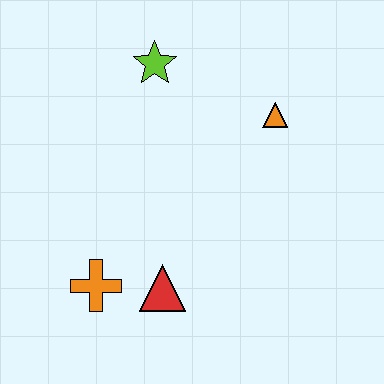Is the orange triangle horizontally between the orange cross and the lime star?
No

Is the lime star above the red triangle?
Yes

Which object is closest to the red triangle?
The orange cross is closest to the red triangle.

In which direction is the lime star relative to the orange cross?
The lime star is above the orange cross.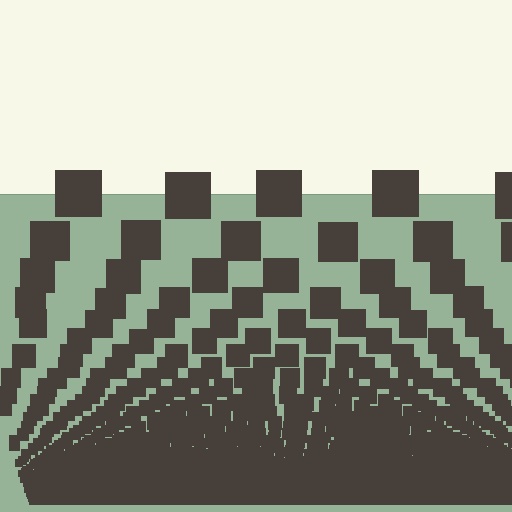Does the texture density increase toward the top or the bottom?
Density increases toward the bottom.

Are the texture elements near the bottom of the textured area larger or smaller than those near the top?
Smaller. The gradient is inverted — elements near the bottom are smaller and denser.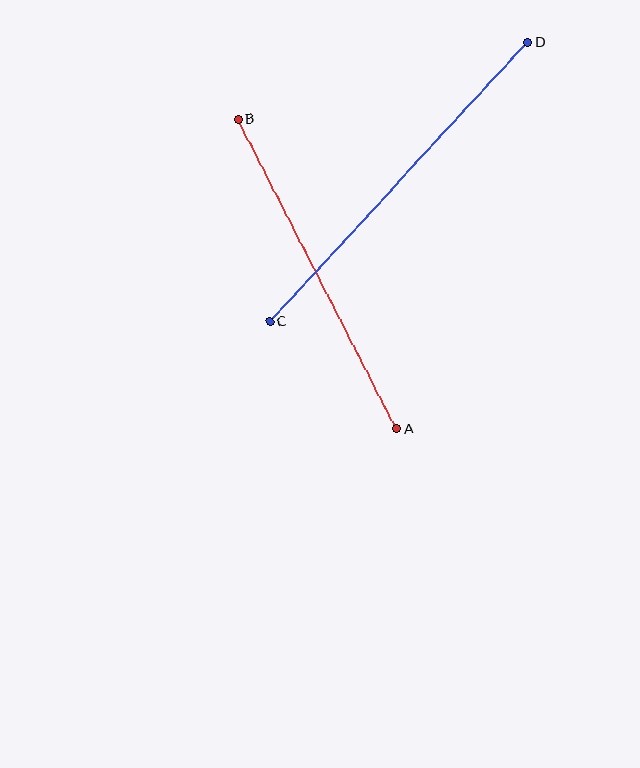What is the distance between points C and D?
The distance is approximately 380 pixels.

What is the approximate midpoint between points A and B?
The midpoint is at approximately (317, 274) pixels.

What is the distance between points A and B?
The distance is approximately 348 pixels.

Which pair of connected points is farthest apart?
Points C and D are farthest apart.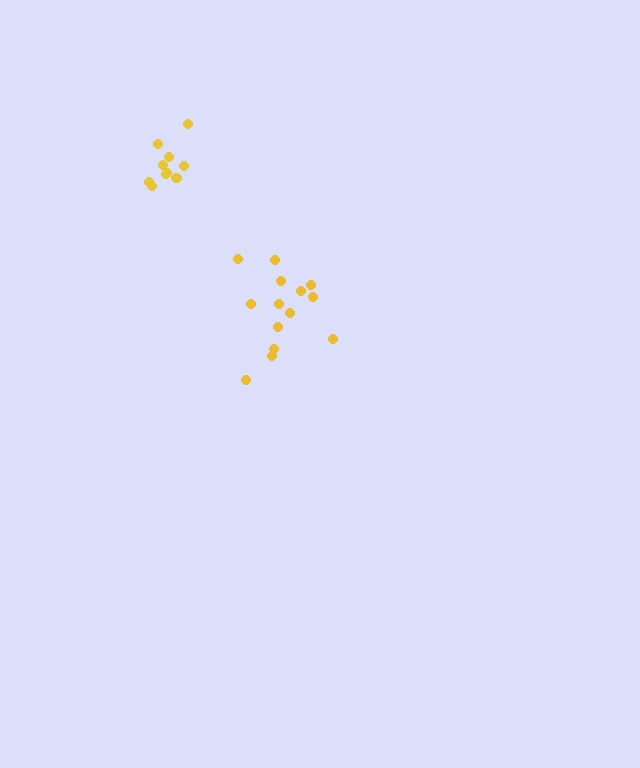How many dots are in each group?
Group 1: 10 dots, Group 2: 14 dots (24 total).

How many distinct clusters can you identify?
There are 2 distinct clusters.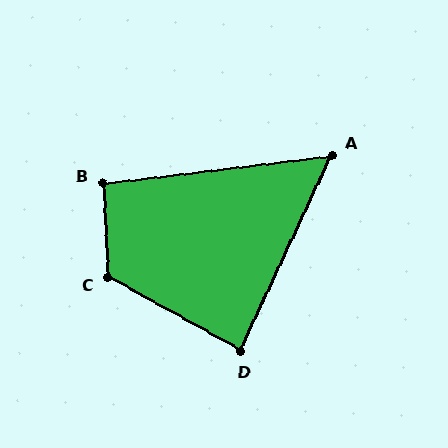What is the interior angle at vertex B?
Approximately 94 degrees (approximately right).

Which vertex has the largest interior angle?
C, at approximately 122 degrees.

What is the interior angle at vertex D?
Approximately 86 degrees (approximately right).